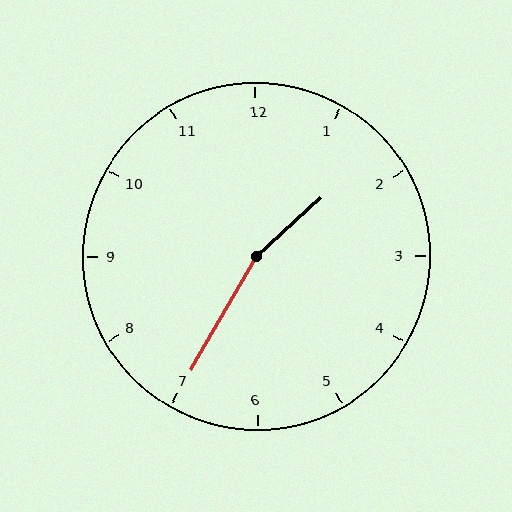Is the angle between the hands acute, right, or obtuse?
It is obtuse.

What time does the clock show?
1:35.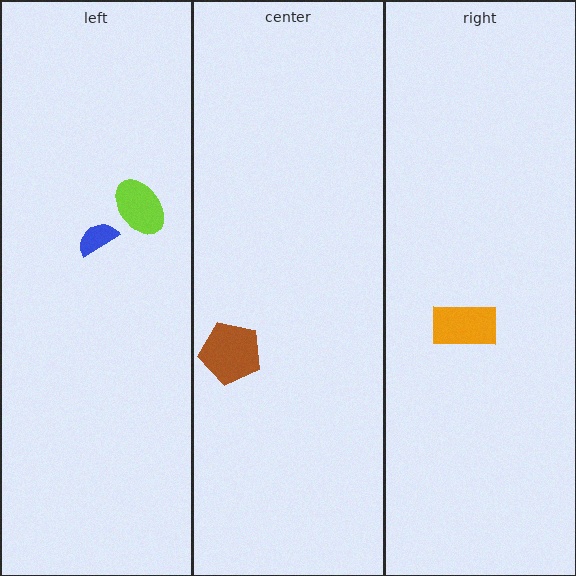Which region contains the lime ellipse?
The left region.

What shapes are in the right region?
The orange rectangle.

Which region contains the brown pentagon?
The center region.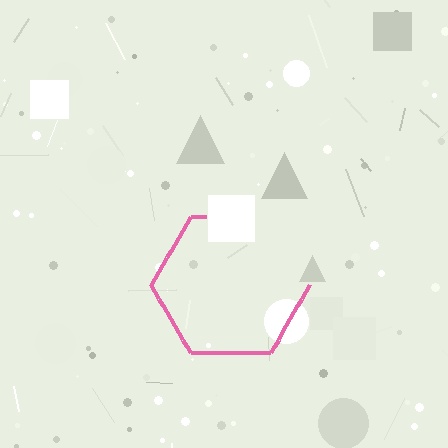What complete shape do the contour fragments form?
The contour fragments form a hexagon.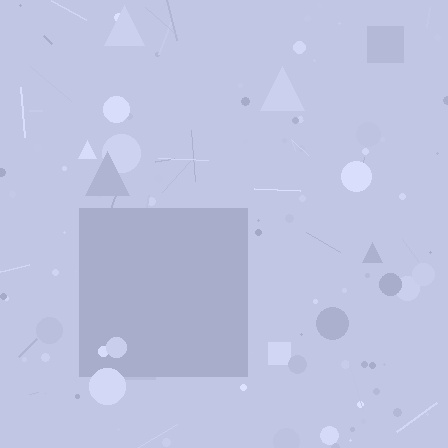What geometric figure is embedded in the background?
A square is embedded in the background.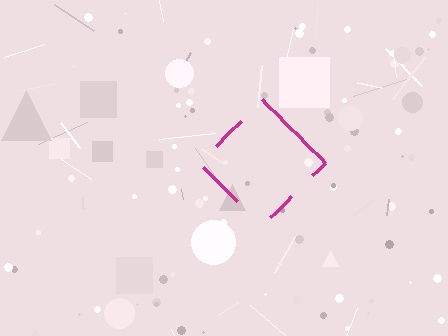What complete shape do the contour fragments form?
The contour fragments form a diamond.